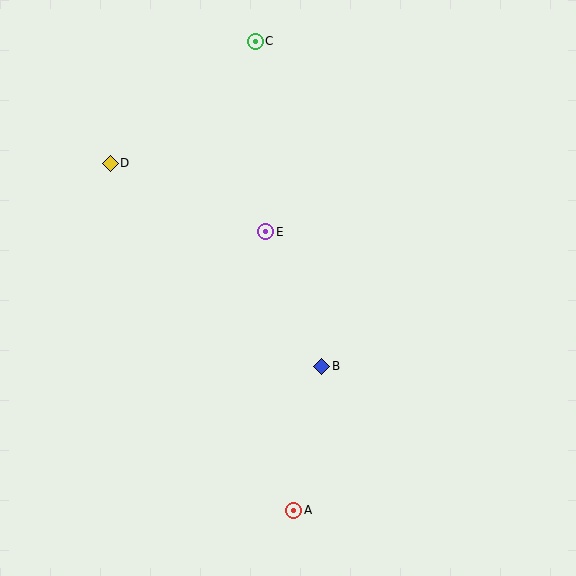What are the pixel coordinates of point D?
Point D is at (110, 163).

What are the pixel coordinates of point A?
Point A is at (294, 510).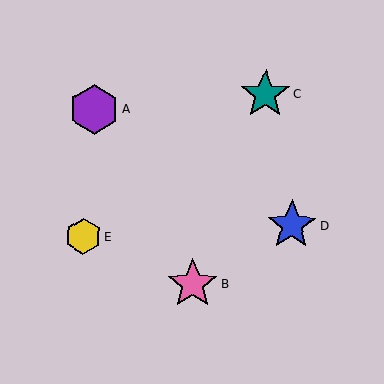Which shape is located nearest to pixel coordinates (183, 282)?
The pink star (labeled B) at (193, 284) is nearest to that location.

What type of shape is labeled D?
Shape D is a blue star.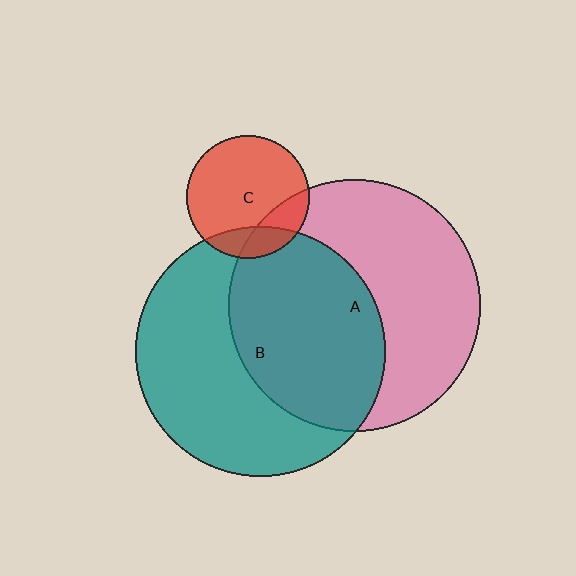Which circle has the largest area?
Circle A (pink).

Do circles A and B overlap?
Yes.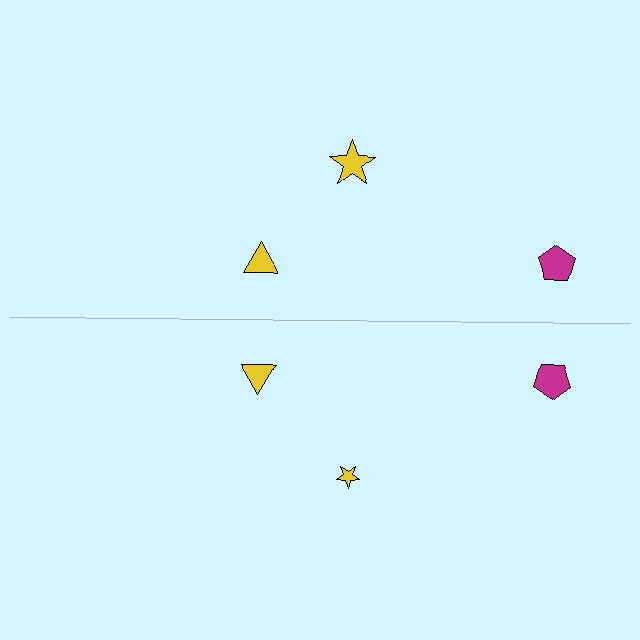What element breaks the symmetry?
The yellow star on the bottom side has a different size than its mirror counterpart.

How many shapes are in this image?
There are 6 shapes in this image.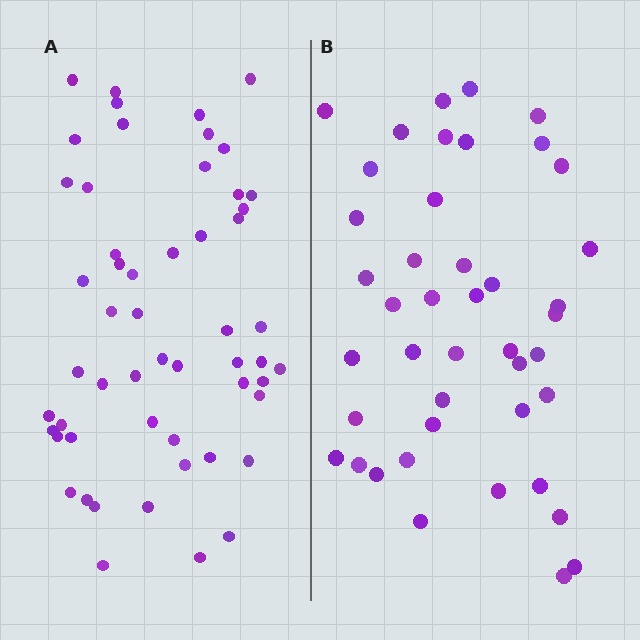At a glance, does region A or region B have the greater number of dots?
Region A (the left region) has more dots.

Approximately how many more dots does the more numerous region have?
Region A has roughly 12 or so more dots than region B.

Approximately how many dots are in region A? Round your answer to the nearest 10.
About 50 dots. (The exact count is 54, which rounds to 50.)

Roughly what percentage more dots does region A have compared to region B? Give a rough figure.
About 25% more.